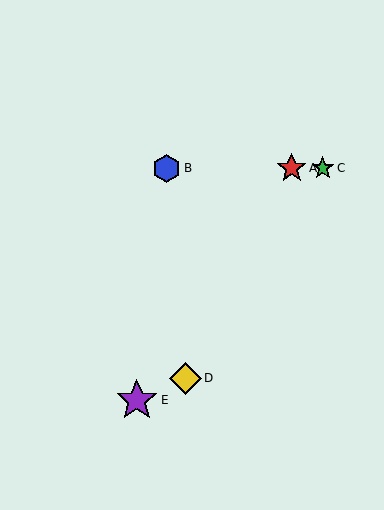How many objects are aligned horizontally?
3 objects (A, B, C) are aligned horizontally.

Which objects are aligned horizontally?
Objects A, B, C are aligned horizontally.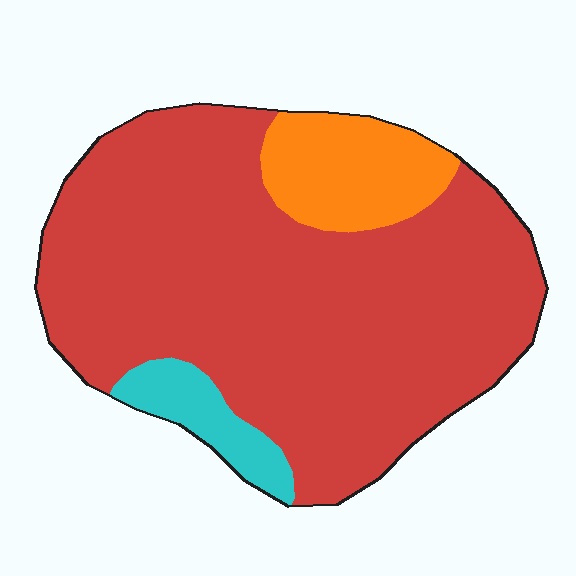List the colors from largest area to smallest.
From largest to smallest: red, orange, cyan.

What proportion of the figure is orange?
Orange takes up about one eighth (1/8) of the figure.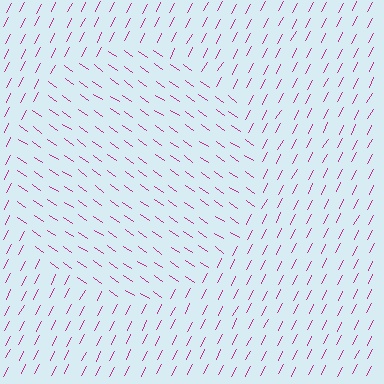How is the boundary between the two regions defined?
The boundary is defined purely by a change in line orientation (approximately 83 degrees difference). All lines are the same color and thickness.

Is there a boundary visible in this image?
Yes, there is a texture boundary formed by a change in line orientation.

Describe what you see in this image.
The image is filled with small magenta line segments. A circle region in the image has lines oriented differently from the surrounding lines, creating a visible texture boundary.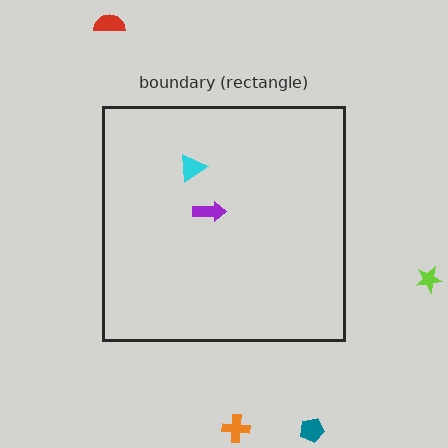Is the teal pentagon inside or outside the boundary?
Outside.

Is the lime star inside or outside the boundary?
Outside.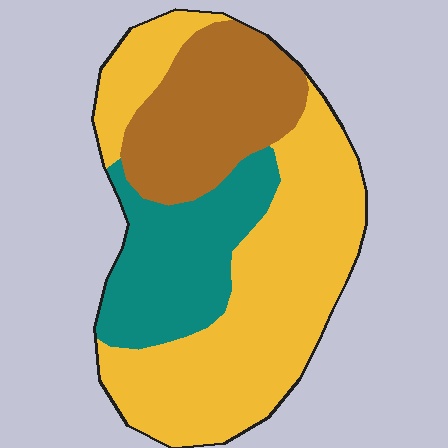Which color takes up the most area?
Yellow, at roughly 55%.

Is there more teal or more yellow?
Yellow.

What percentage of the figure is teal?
Teal takes up between a sixth and a third of the figure.